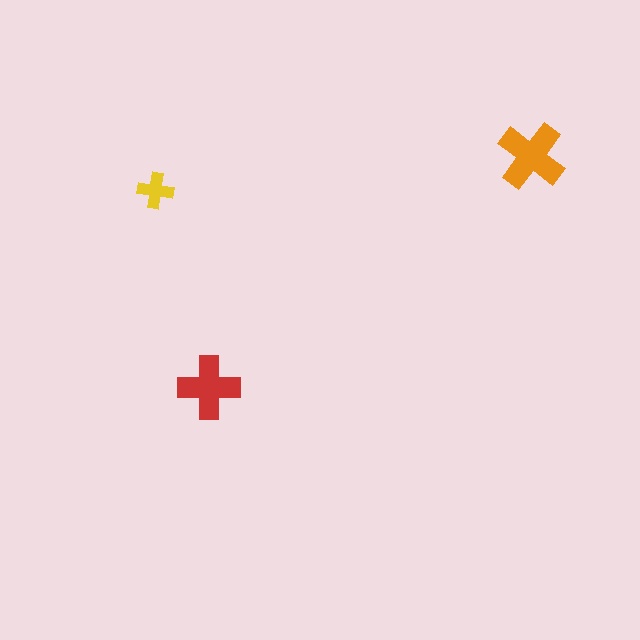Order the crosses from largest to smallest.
the orange one, the red one, the yellow one.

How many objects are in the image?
There are 3 objects in the image.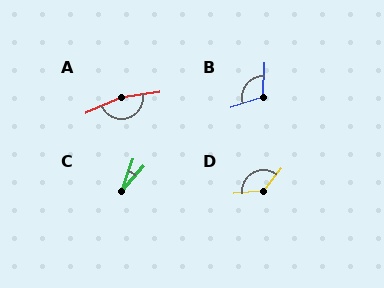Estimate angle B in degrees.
Approximately 110 degrees.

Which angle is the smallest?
C, at approximately 23 degrees.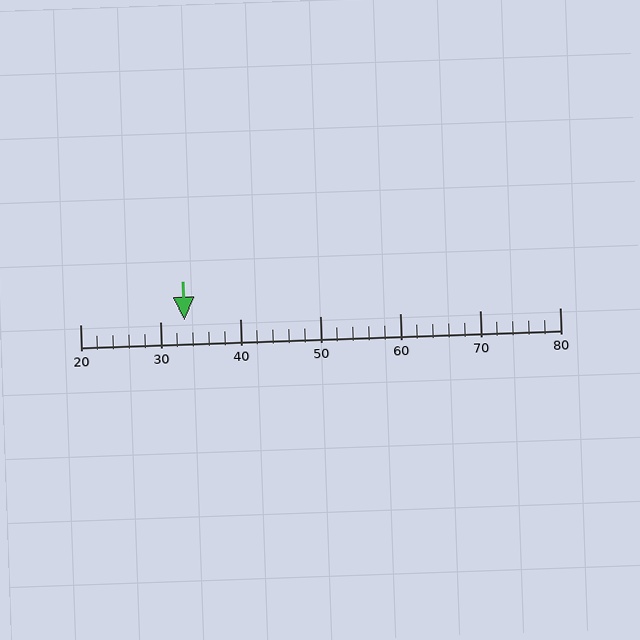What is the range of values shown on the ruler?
The ruler shows values from 20 to 80.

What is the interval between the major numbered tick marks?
The major tick marks are spaced 10 units apart.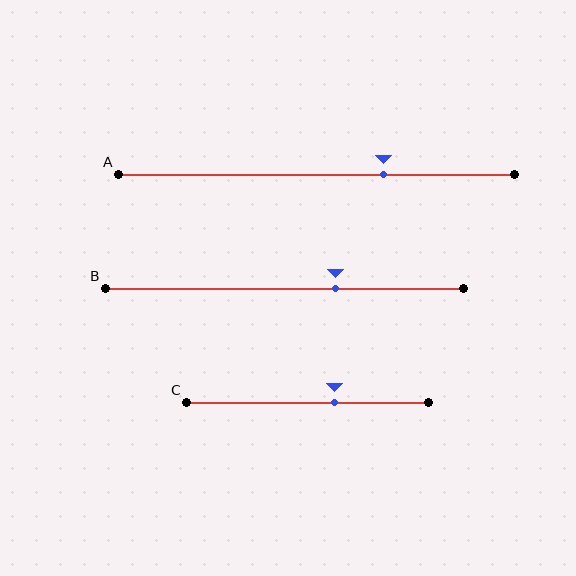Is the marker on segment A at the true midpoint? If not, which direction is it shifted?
No, the marker on segment A is shifted to the right by about 17% of the segment length.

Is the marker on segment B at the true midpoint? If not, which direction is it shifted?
No, the marker on segment B is shifted to the right by about 14% of the segment length.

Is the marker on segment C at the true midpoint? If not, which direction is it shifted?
No, the marker on segment C is shifted to the right by about 11% of the segment length.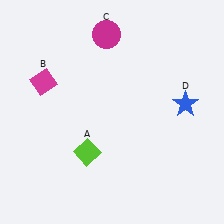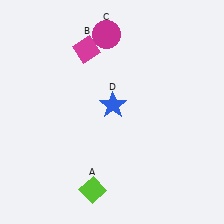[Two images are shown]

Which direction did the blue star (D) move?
The blue star (D) moved left.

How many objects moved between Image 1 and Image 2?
3 objects moved between the two images.